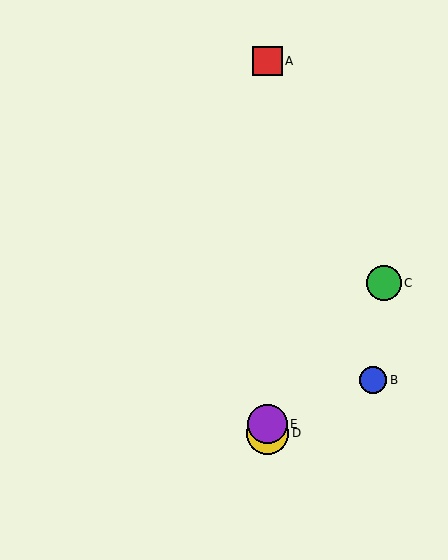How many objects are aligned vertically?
3 objects (A, D, E) are aligned vertically.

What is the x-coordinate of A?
Object A is at x≈267.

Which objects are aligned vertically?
Objects A, D, E are aligned vertically.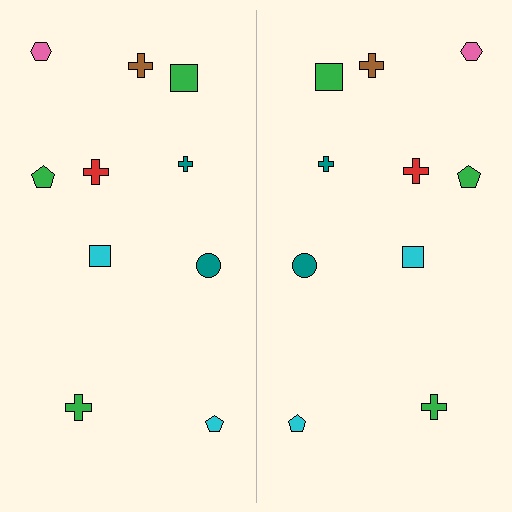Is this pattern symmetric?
Yes, this pattern has bilateral (reflection) symmetry.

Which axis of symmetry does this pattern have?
The pattern has a vertical axis of symmetry running through the center of the image.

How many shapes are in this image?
There are 20 shapes in this image.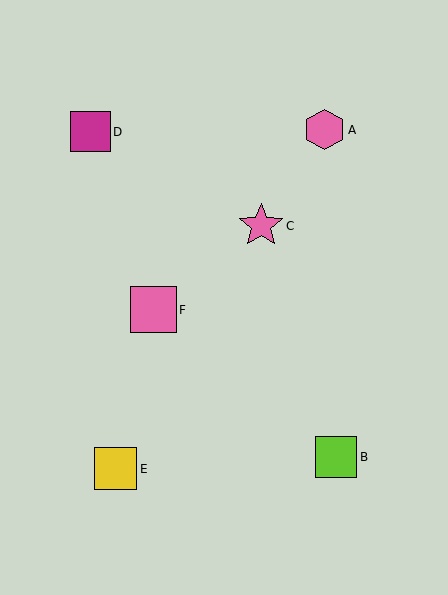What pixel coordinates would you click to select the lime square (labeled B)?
Click at (336, 457) to select the lime square B.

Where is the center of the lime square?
The center of the lime square is at (336, 457).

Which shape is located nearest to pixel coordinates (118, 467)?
The yellow square (labeled E) at (116, 469) is nearest to that location.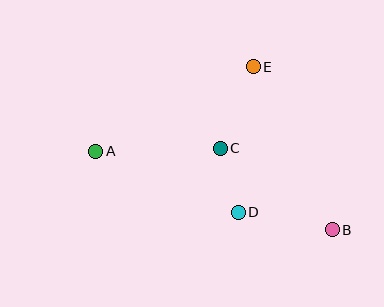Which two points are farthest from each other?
Points A and B are farthest from each other.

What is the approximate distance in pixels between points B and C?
The distance between B and C is approximately 139 pixels.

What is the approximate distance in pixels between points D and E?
The distance between D and E is approximately 146 pixels.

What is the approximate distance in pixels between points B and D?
The distance between B and D is approximately 96 pixels.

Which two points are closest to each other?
Points C and D are closest to each other.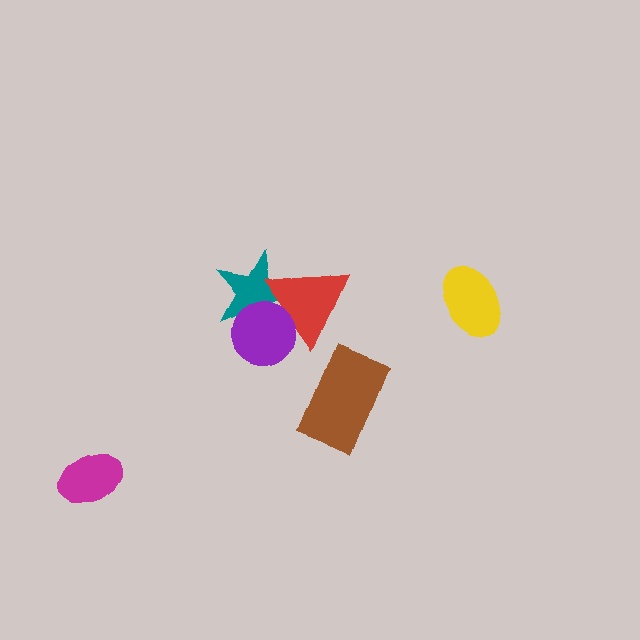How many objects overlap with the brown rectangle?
0 objects overlap with the brown rectangle.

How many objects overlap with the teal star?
2 objects overlap with the teal star.